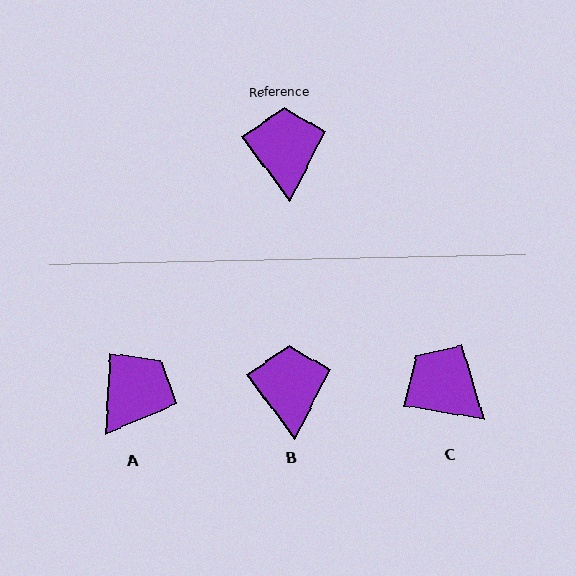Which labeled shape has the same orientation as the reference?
B.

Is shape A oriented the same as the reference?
No, it is off by about 40 degrees.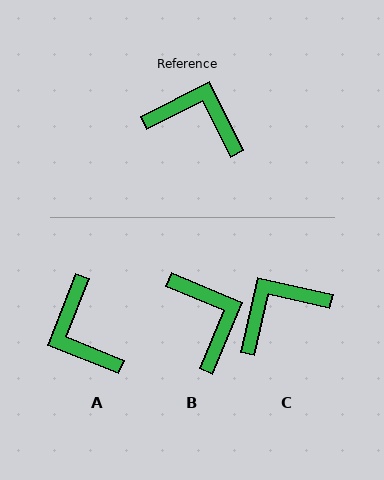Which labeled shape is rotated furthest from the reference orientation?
A, about 132 degrees away.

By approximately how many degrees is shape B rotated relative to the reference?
Approximately 49 degrees clockwise.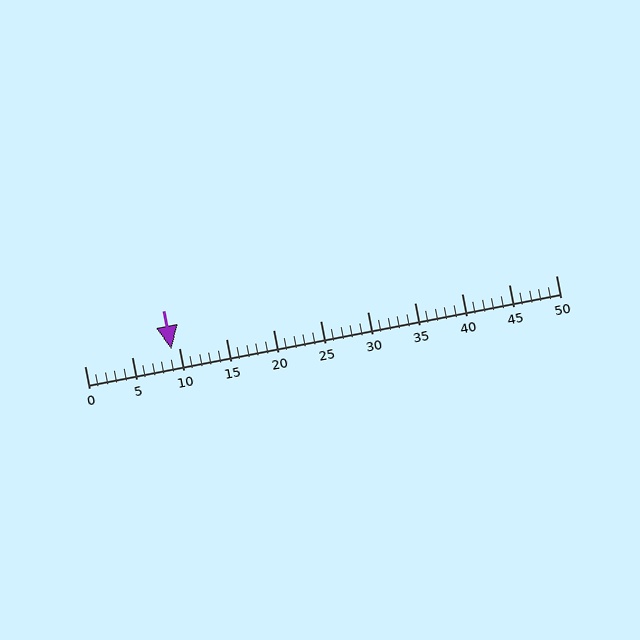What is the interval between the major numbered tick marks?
The major tick marks are spaced 5 units apart.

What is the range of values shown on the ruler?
The ruler shows values from 0 to 50.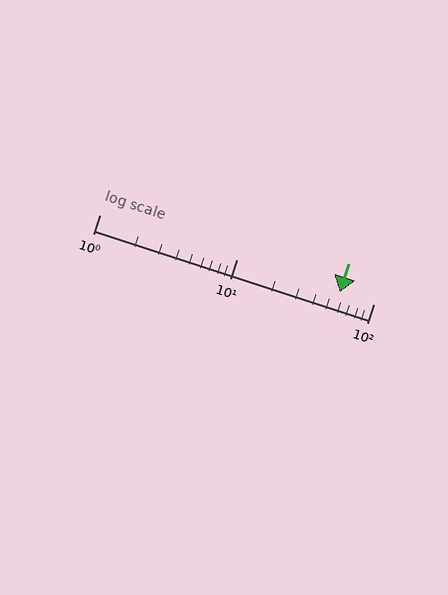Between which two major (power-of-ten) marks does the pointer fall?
The pointer is between 10 and 100.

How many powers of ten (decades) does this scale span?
The scale spans 2 decades, from 1 to 100.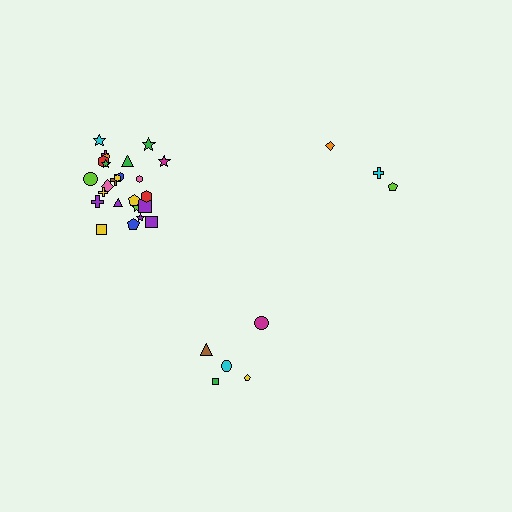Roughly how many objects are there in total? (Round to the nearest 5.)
Roughly 35 objects in total.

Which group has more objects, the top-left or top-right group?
The top-left group.